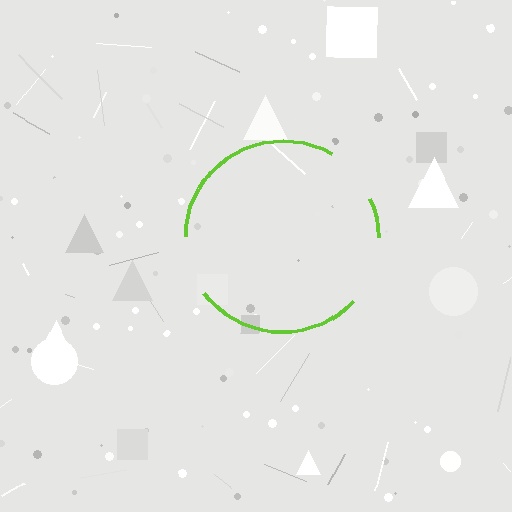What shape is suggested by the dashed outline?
The dashed outline suggests a circle.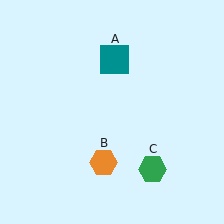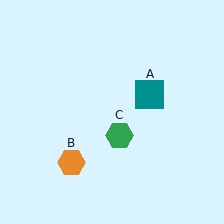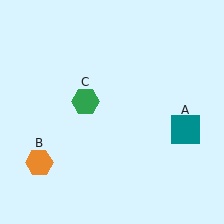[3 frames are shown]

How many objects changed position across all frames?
3 objects changed position: teal square (object A), orange hexagon (object B), green hexagon (object C).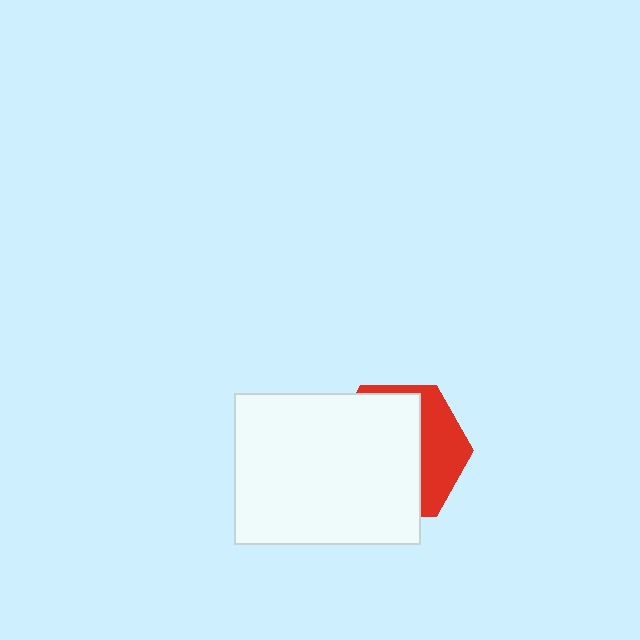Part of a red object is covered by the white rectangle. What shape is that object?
It is a hexagon.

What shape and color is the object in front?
The object in front is a white rectangle.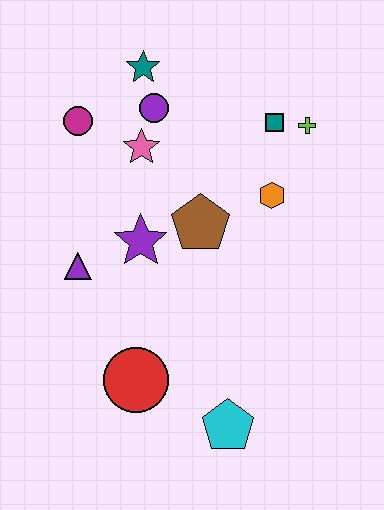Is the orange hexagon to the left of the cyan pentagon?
No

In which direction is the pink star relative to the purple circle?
The pink star is below the purple circle.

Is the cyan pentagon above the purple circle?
No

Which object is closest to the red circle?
The cyan pentagon is closest to the red circle.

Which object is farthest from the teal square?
The cyan pentagon is farthest from the teal square.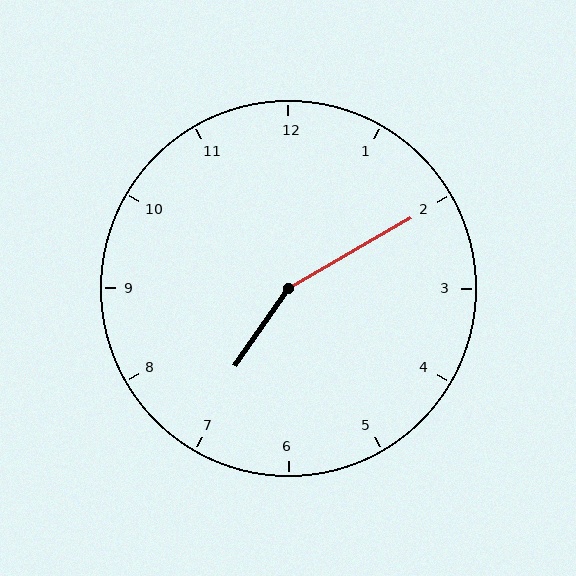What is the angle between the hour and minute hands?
Approximately 155 degrees.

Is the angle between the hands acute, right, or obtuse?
It is obtuse.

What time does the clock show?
7:10.